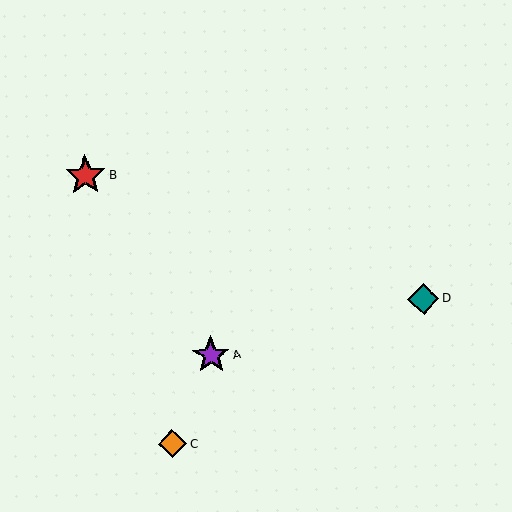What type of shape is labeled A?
Shape A is a purple star.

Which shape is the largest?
The red star (labeled B) is the largest.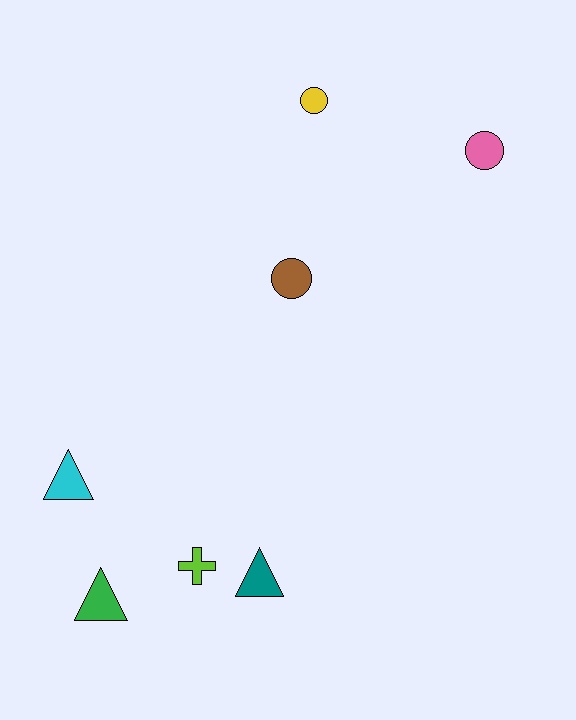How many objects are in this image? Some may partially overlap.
There are 7 objects.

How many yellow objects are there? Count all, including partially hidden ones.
There is 1 yellow object.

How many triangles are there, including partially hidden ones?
There are 3 triangles.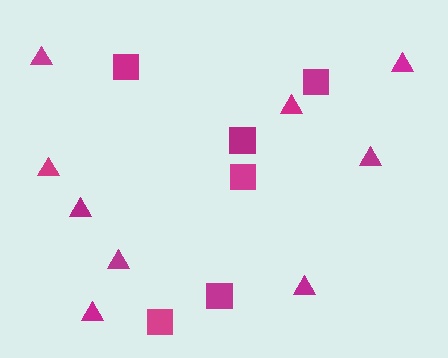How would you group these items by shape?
There are 2 groups: one group of triangles (9) and one group of squares (6).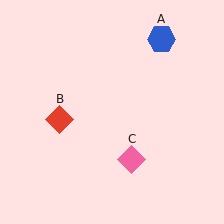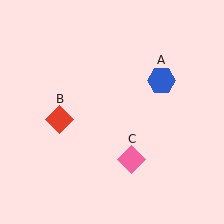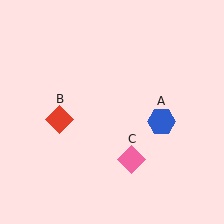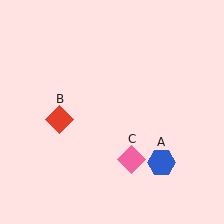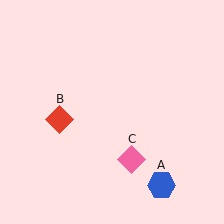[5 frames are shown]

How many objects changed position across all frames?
1 object changed position: blue hexagon (object A).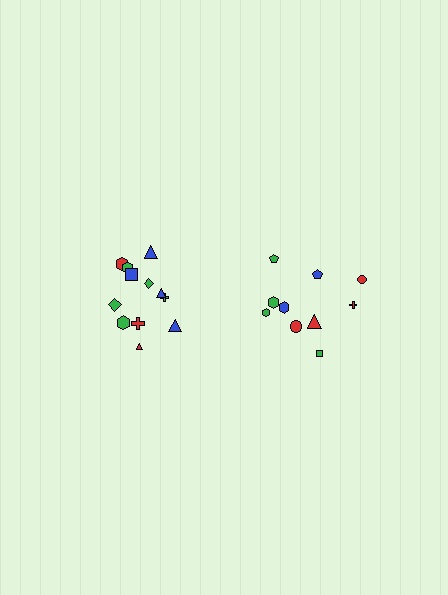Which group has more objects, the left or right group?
The left group.